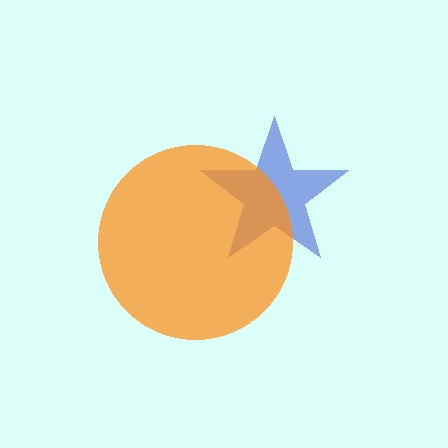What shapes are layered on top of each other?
The layered shapes are: a blue star, an orange circle.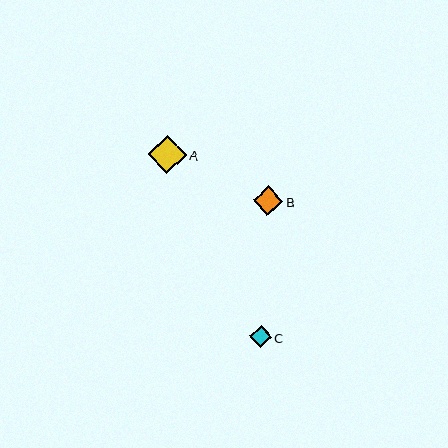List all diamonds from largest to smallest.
From largest to smallest: A, B, C.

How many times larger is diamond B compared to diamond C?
Diamond B is approximately 1.3 times the size of diamond C.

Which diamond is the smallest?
Diamond C is the smallest with a size of approximately 22 pixels.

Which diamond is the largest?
Diamond A is the largest with a size of approximately 39 pixels.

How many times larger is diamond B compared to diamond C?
Diamond B is approximately 1.3 times the size of diamond C.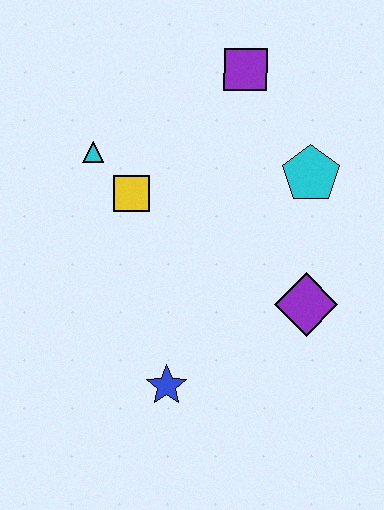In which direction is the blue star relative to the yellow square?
The blue star is below the yellow square.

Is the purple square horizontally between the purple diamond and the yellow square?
Yes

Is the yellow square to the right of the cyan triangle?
Yes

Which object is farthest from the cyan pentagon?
The blue star is farthest from the cyan pentagon.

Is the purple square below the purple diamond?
No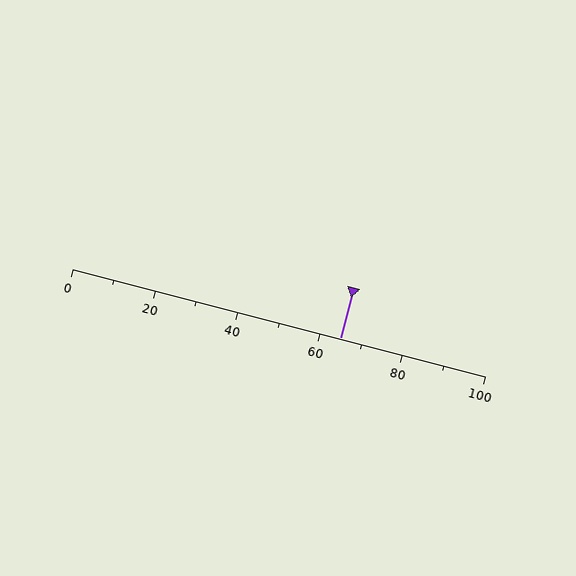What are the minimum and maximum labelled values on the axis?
The axis runs from 0 to 100.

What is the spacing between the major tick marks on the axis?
The major ticks are spaced 20 apart.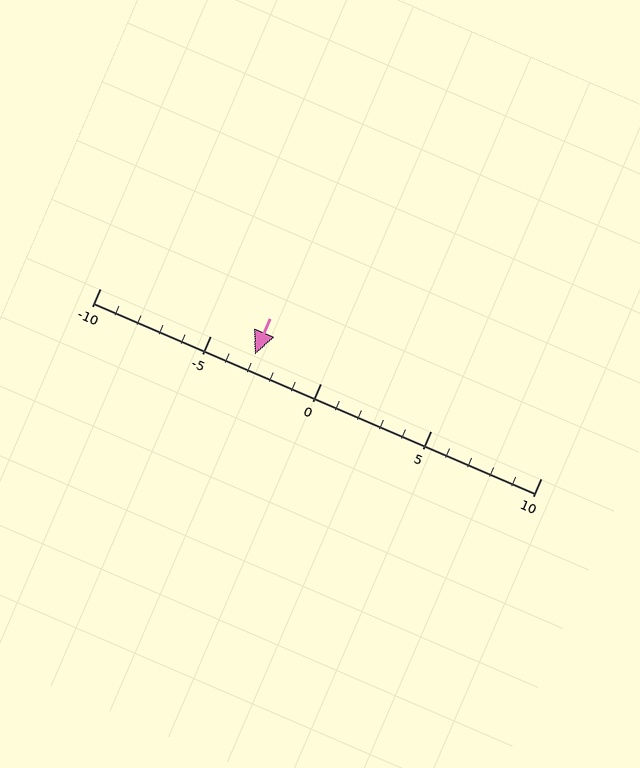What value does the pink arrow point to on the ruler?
The pink arrow points to approximately -3.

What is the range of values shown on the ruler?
The ruler shows values from -10 to 10.